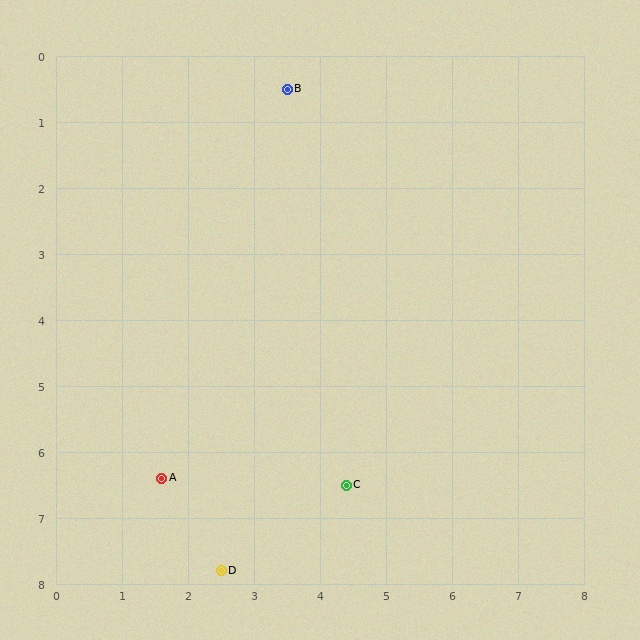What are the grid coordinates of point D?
Point D is at approximately (2.5, 7.8).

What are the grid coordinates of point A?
Point A is at approximately (1.6, 6.4).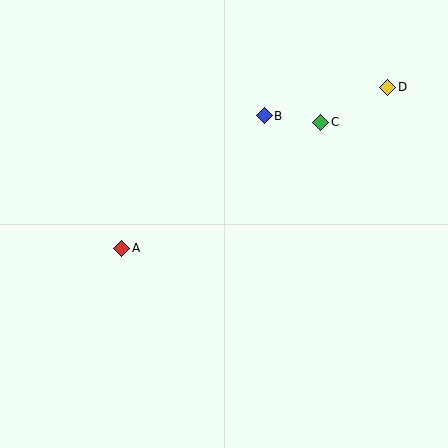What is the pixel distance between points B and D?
The distance between B and D is 127 pixels.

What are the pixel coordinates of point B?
Point B is at (264, 116).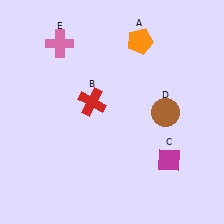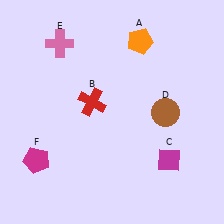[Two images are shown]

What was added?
A magenta pentagon (F) was added in Image 2.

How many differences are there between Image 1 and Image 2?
There is 1 difference between the two images.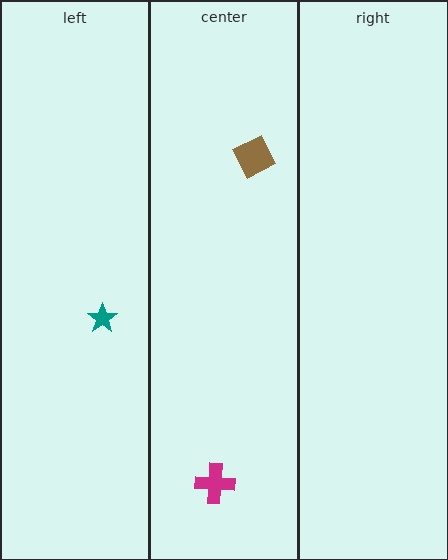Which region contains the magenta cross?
The center region.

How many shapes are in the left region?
1.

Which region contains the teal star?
The left region.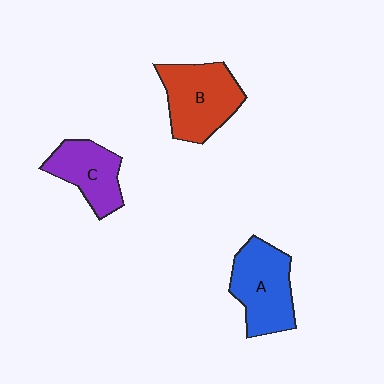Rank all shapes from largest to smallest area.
From largest to smallest: B (red), A (blue), C (purple).